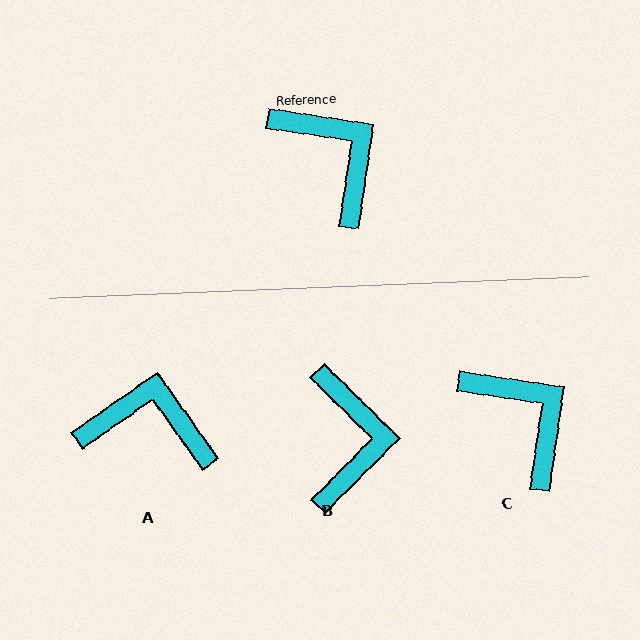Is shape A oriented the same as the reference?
No, it is off by about 43 degrees.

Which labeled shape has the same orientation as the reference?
C.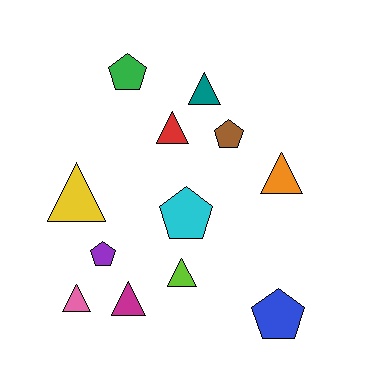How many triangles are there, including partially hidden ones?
There are 7 triangles.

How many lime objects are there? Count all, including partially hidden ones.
There is 1 lime object.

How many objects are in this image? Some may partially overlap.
There are 12 objects.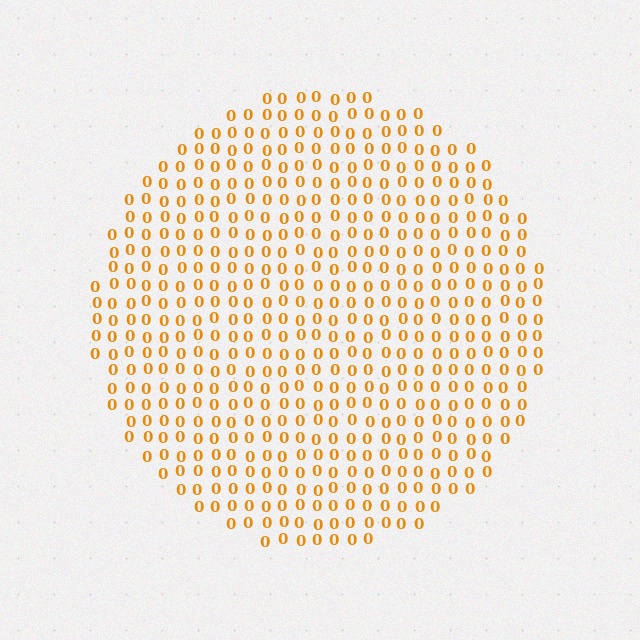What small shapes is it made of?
It is made of small digit 0's.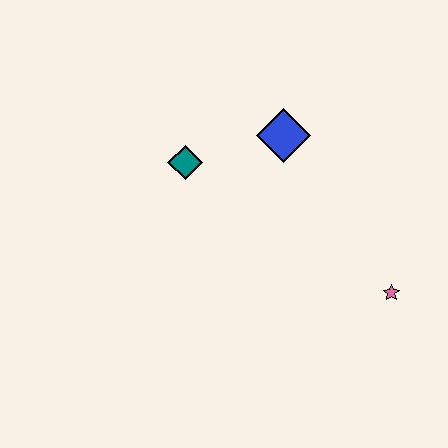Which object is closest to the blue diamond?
The teal diamond is closest to the blue diamond.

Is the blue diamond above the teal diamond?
Yes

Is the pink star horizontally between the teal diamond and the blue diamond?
No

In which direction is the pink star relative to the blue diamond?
The pink star is below the blue diamond.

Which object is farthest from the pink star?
The teal diamond is farthest from the pink star.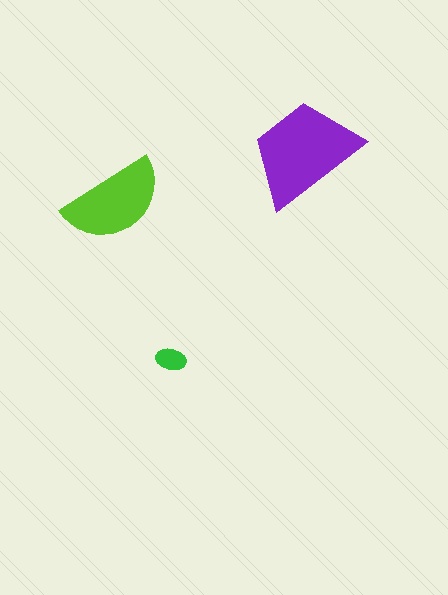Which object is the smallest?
The green ellipse.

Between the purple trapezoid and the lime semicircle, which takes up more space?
The purple trapezoid.